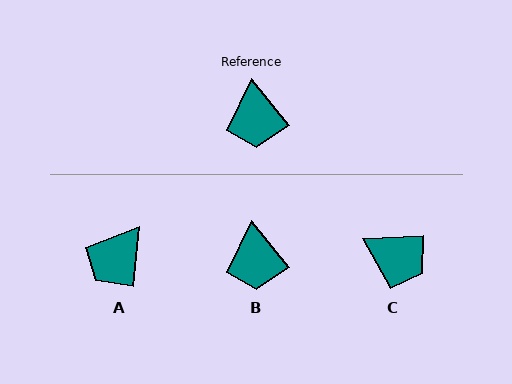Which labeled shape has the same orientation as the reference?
B.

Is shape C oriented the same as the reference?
No, it is off by about 55 degrees.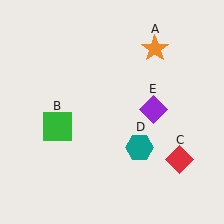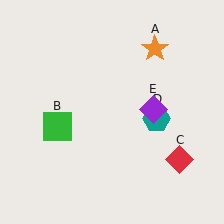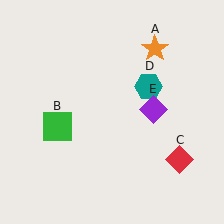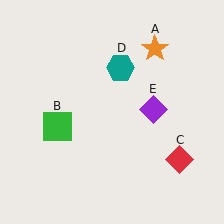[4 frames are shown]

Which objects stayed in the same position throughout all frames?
Orange star (object A) and green square (object B) and red diamond (object C) and purple diamond (object E) remained stationary.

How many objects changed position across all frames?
1 object changed position: teal hexagon (object D).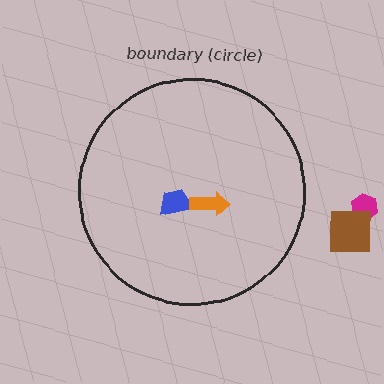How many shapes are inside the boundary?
2 inside, 2 outside.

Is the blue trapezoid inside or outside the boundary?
Inside.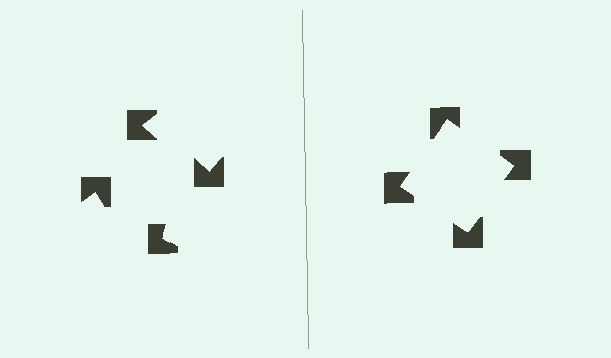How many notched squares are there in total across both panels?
8 — 4 on each side.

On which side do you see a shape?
An illusory square appears on the right side. On the left side the wedge cuts are rotated, so no coherent shape forms.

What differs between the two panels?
The notched squares are positioned identically on both sides; only the wedge orientations differ. On the right they align to a square; on the left they are misaligned.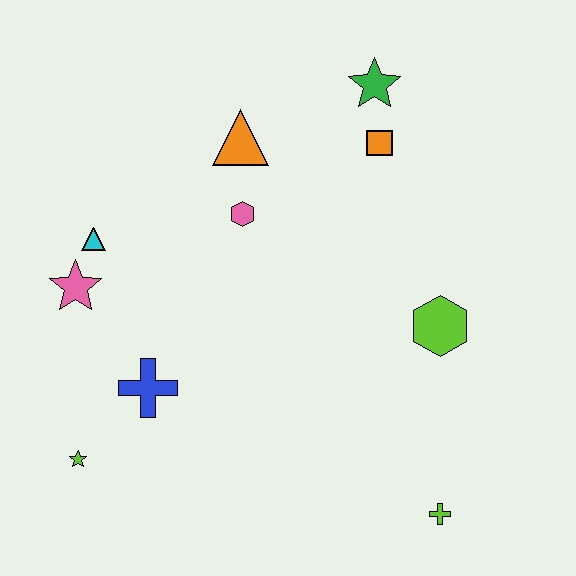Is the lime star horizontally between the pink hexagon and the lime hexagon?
No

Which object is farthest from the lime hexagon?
The lime star is farthest from the lime hexagon.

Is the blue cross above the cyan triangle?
No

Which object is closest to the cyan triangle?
The pink star is closest to the cyan triangle.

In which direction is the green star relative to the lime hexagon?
The green star is above the lime hexagon.